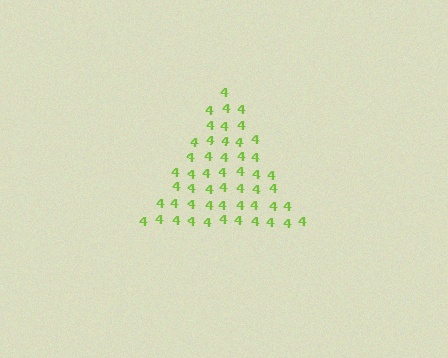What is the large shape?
The large shape is a triangle.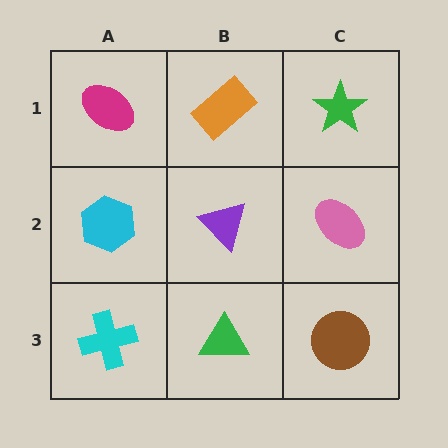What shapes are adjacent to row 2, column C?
A green star (row 1, column C), a brown circle (row 3, column C), a purple triangle (row 2, column B).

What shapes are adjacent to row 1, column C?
A pink ellipse (row 2, column C), an orange rectangle (row 1, column B).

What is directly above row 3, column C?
A pink ellipse.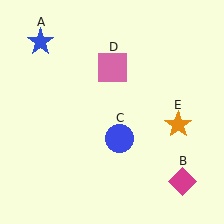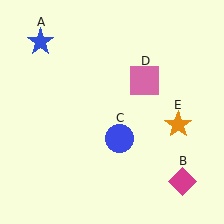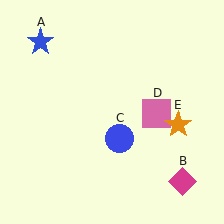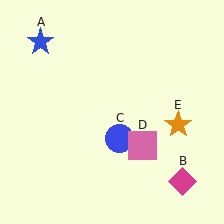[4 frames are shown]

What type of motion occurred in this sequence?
The pink square (object D) rotated clockwise around the center of the scene.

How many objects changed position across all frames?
1 object changed position: pink square (object D).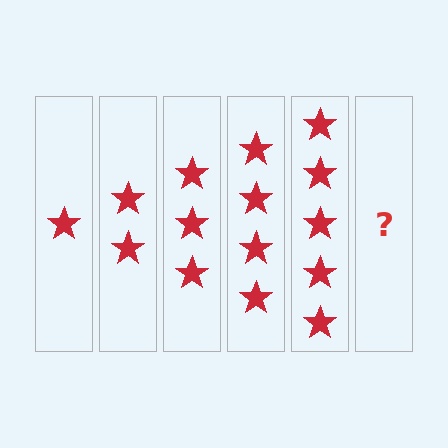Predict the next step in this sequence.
The next step is 6 stars.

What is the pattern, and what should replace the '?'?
The pattern is that each step adds one more star. The '?' should be 6 stars.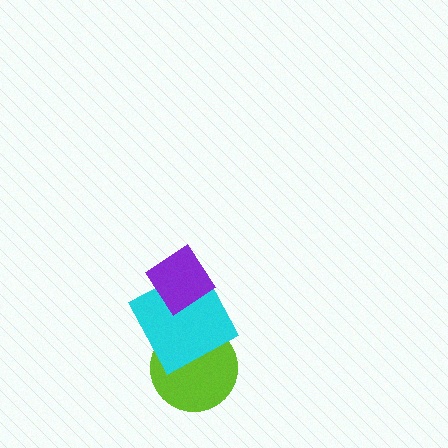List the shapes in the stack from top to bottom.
From top to bottom: the purple diamond, the cyan square, the lime circle.